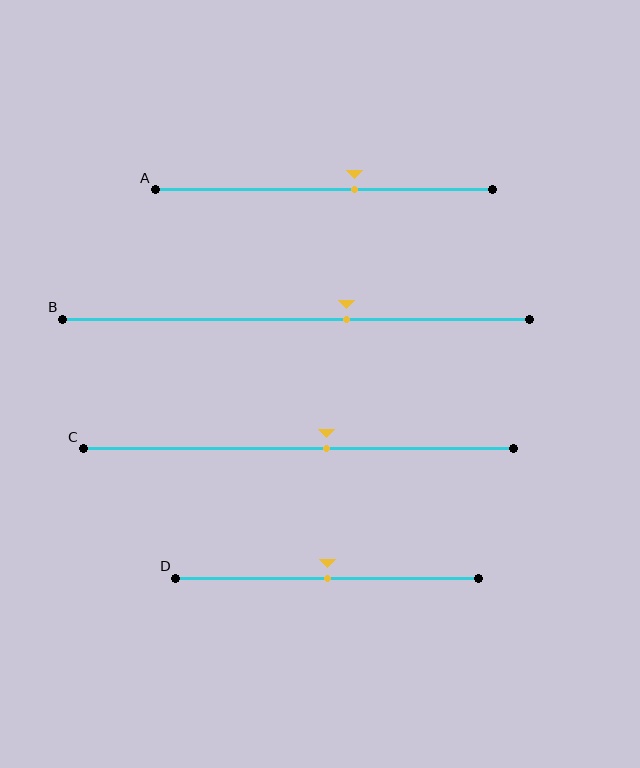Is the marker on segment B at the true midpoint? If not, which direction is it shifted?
No, the marker on segment B is shifted to the right by about 11% of the segment length.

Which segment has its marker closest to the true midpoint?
Segment D has its marker closest to the true midpoint.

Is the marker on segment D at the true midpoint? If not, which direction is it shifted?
Yes, the marker on segment D is at the true midpoint.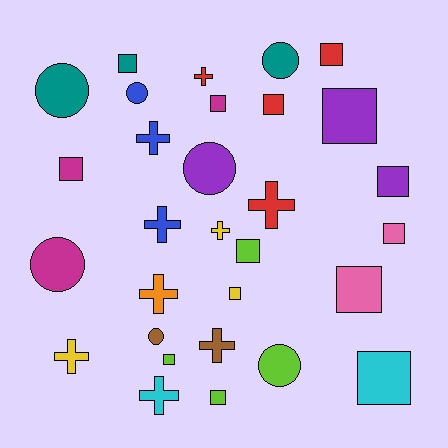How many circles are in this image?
There are 7 circles.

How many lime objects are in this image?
There are 4 lime objects.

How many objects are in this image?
There are 30 objects.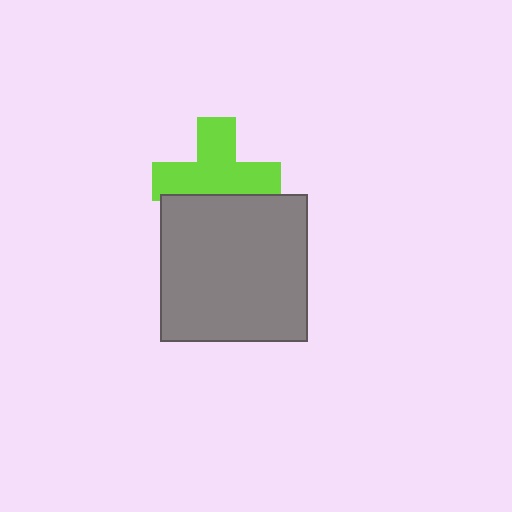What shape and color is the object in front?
The object in front is a gray square.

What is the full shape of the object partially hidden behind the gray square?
The partially hidden object is a lime cross.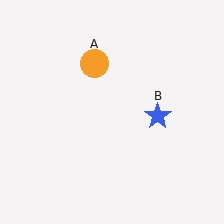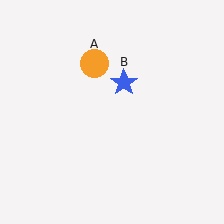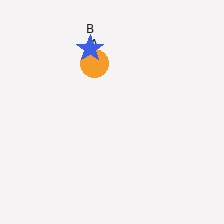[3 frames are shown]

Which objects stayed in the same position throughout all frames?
Orange circle (object A) remained stationary.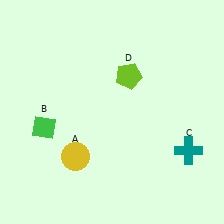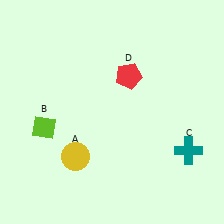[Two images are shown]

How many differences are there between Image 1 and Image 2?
There are 2 differences between the two images.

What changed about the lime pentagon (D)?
In Image 1, D is lime. In Image 2, it changed to red.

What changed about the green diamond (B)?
In Image 1, B is green. In Image 2, it changed to lime.